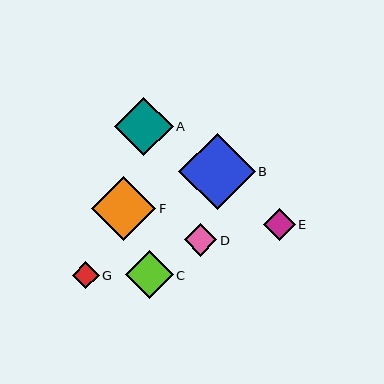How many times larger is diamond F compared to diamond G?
Diamond F is approximately 2.4 times the size of diamond G.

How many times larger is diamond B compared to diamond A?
Diamond B is approximately 1.3 times the size of diamond A.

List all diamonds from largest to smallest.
From largest to smallest: B, F, A, C, D, E, G.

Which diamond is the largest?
Diamond B is the largest with a size of approximately 77 pixels.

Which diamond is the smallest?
Diamond G is the smallest with a size of approximately 27 pixels.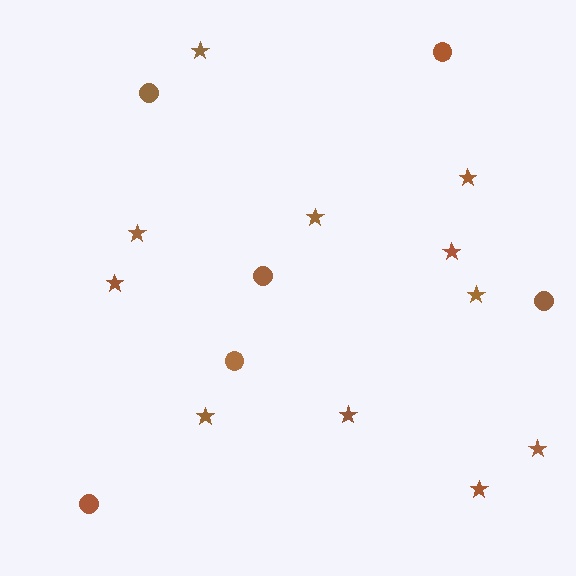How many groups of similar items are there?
There are 2 groups: one group of stars (11) and one group of circles (6).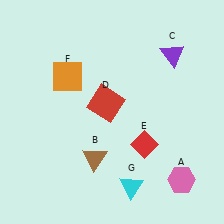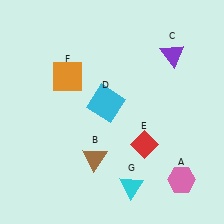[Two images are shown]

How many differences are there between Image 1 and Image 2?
There is 1 difference between the two images.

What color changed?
The square (D) changed from red in Image 1 to cyan in Image 2.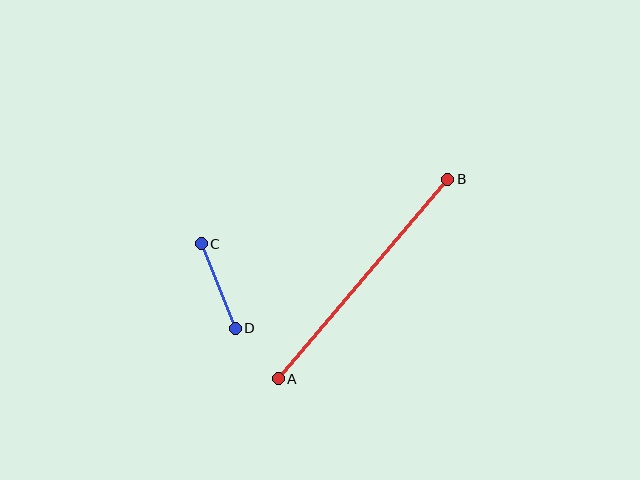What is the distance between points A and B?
The distance is approximately 262 pixels.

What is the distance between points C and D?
The distance is approximately 91 pixels.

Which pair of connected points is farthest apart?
Points A and B are farthest apart.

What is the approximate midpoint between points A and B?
The midpoint is at approximately (363, 279) pixels.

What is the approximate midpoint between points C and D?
The midpoint is at approximately (218, 286) pixels.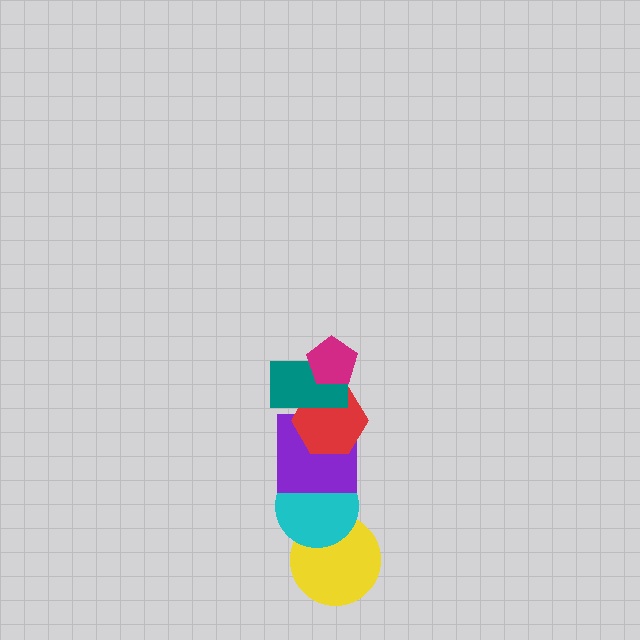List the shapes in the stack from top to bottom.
From top to bottom: the magenta pentagon, the teal rectangle, the red hexagon, the purple square, the cyan circle, the yellow circle.